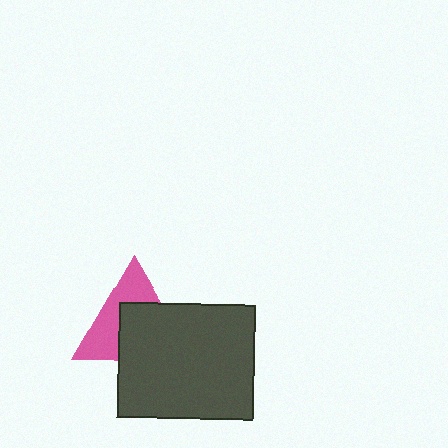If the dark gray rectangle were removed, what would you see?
You would see the complete pink triangle.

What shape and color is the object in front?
The object in front is a dark gray rectangle.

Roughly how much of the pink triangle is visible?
About half of it is visible (roughly 47%).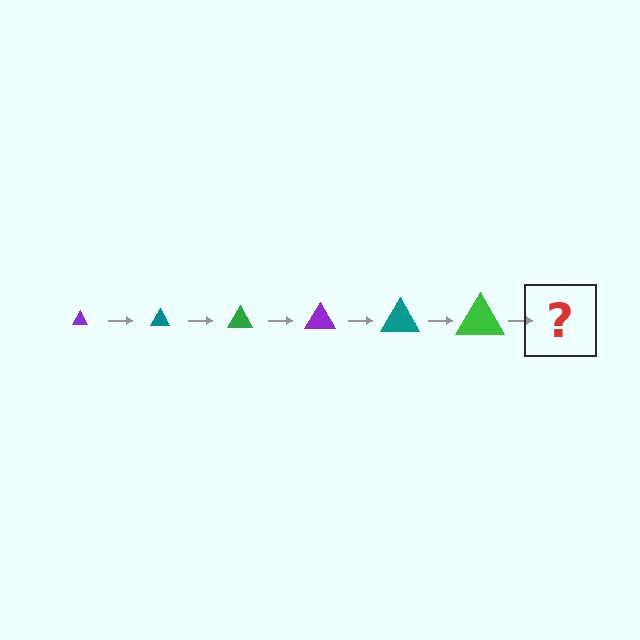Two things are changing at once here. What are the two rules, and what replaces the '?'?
The two rules are that the triangle grows larger each step and the color cycles through purple, teal, and green. The '?' should be a purple triangle, larger than the previous one.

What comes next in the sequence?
The next element should be a purple triangle, larger than the previous one.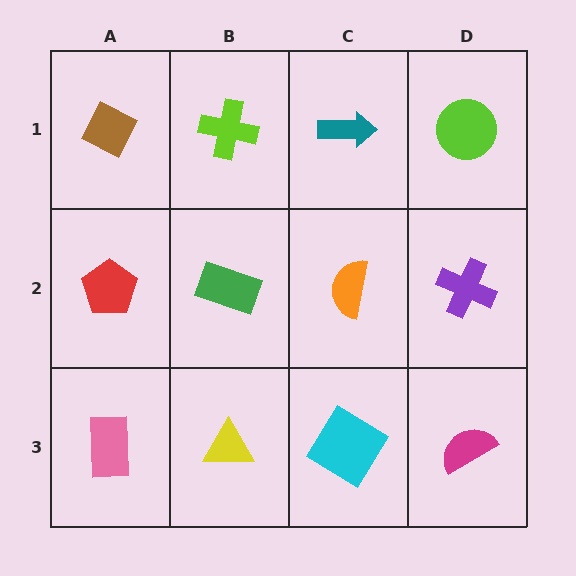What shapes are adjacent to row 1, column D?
A purple cross (row 2, column D), a teal arrow (row 1, column C).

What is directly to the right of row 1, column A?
A lime cross.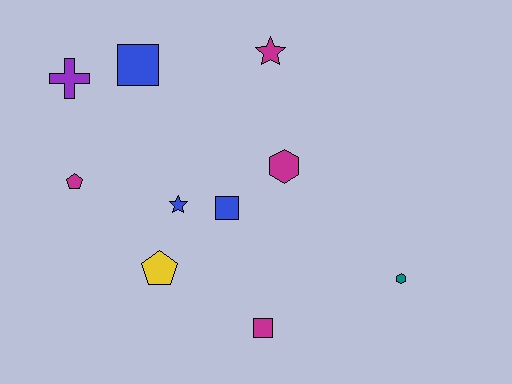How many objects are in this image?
There are 10 objects.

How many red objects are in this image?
There are no red objects.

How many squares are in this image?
There are 3 squares.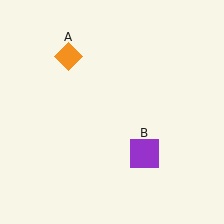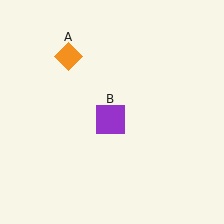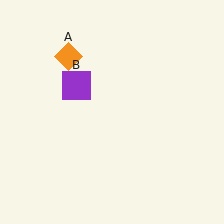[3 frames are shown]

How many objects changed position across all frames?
1 object changed position: purple square (object B).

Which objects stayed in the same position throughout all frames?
Orange diamond (object A) remained stationary.